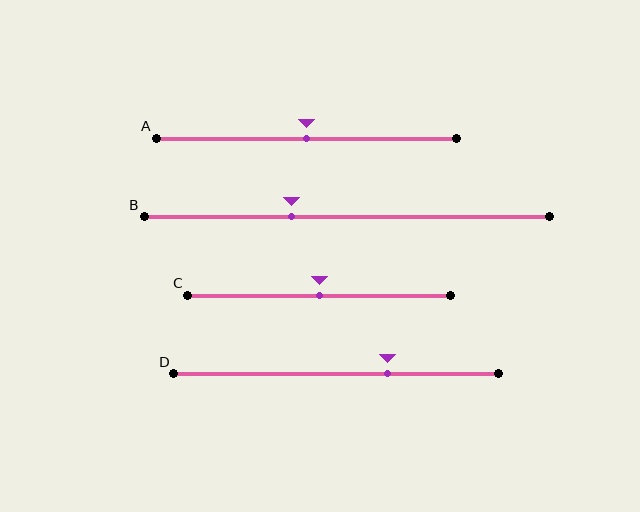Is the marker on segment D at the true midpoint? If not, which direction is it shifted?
No, the marker on segment D is shifted to the right by about 16% of the segment length.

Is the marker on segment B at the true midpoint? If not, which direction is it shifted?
No, the marker on segment B is shifted to the left by about 14% of the segment length.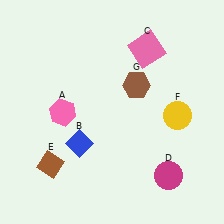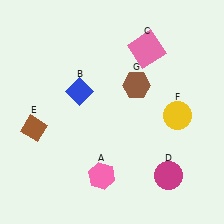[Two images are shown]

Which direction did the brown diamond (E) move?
The brown diamond (E) moved up.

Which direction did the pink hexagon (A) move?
The pink hexagon (A) moved down.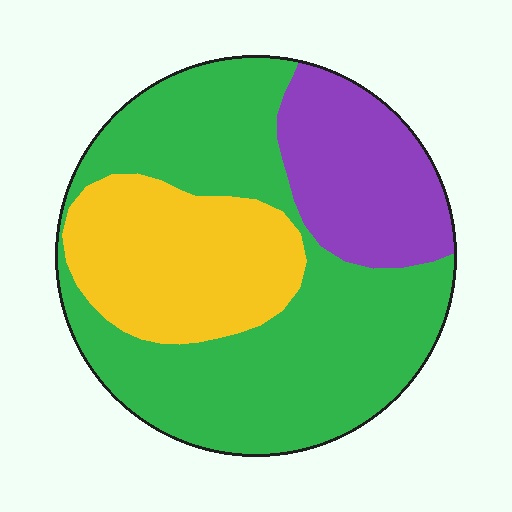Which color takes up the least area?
Purple, at roughly 20%.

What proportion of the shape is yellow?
Yellow takes up about one quarter (1/4) of the shape.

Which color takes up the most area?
Green, at roughly 55%.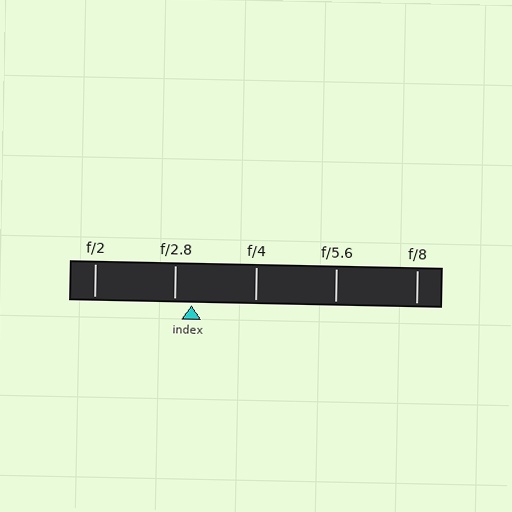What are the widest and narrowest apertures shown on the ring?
The widest aperture shown is f/2 and the narrowest is f/8.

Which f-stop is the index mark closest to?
The index mark is closest to f/2.8.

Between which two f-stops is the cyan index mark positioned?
The index mark is between f/2.8 and f/4.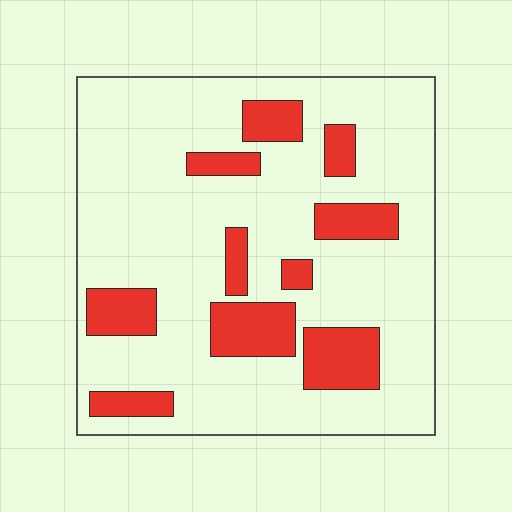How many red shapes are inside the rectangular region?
10.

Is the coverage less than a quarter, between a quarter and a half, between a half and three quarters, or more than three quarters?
Less than a quarter.